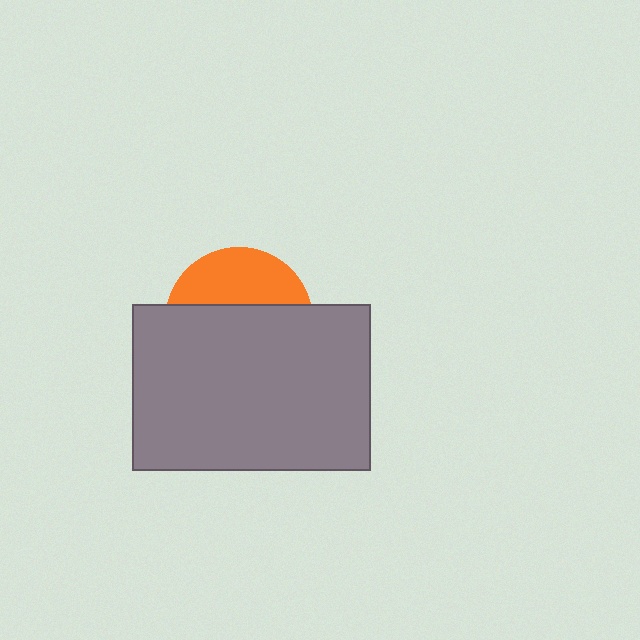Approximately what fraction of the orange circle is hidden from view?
Roughly 65% of the orange circle is hidden behind the gray rectangle.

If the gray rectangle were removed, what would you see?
You would see the complete orange circle.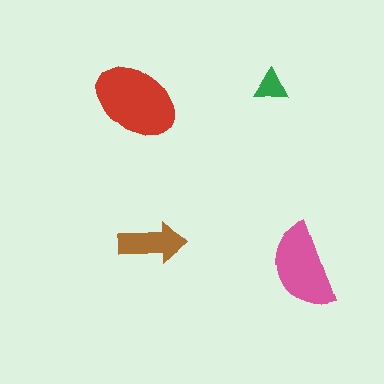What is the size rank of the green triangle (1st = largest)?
4th.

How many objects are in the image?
There are 4 objects in the image.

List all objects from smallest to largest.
The green triangle, the brown arrow, the pink semicircle, the red ellipse.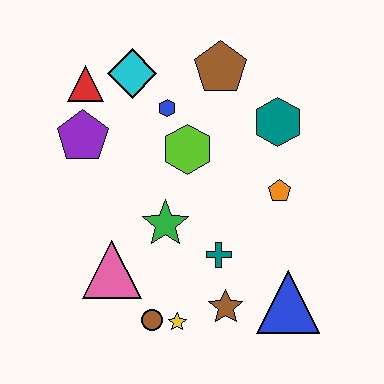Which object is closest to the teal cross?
The brown star is closest to the teal cross.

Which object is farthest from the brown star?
The red triangle is farthest from the brown star.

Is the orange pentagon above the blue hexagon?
No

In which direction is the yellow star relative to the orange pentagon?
The yellow star is below the orange pentagon.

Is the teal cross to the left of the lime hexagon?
No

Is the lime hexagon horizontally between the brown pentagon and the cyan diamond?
Yes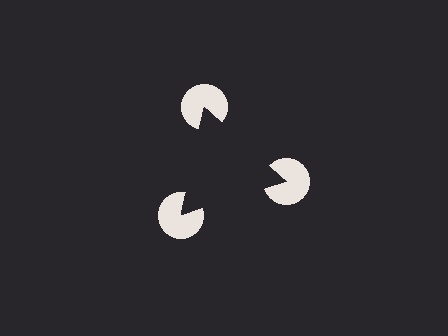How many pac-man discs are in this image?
There are 3 — one at each vertex of the illusory triangle.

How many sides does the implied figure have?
3 sides.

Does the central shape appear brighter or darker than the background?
It typically appears slightly darker than the background, even though no actual brightness change is drawn.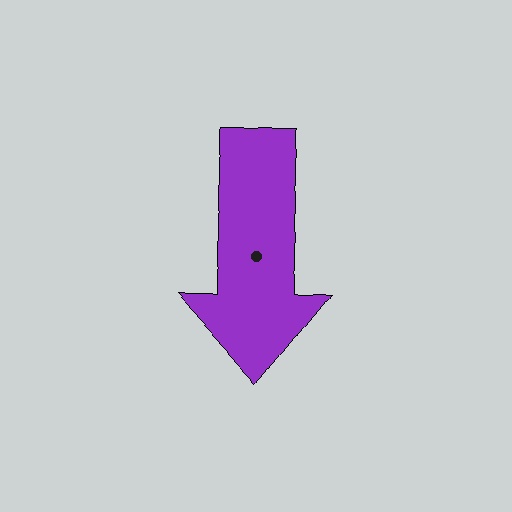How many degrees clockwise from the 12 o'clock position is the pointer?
Approximately 179 degrees.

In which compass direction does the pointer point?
South.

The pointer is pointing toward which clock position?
Roughly 6 o'clock.